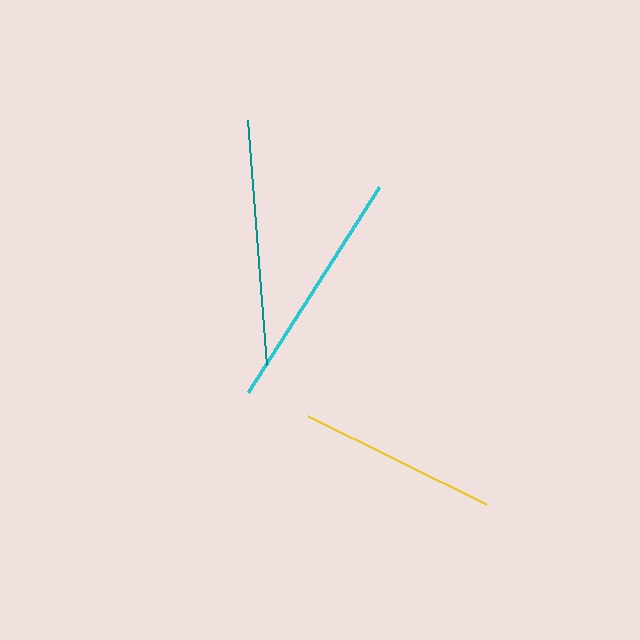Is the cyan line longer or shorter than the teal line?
The teal line is longer than the cyan line.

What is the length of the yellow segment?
The yellow segment is approximately 198 pixels long.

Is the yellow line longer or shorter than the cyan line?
The cyan line is longer than the yellow line.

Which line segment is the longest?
The teal line is the longest at approximately 246 pixels.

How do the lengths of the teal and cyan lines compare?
The teal and cyan lines are approximately the same length.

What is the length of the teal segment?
The teal segment is approximately 246 pixels long.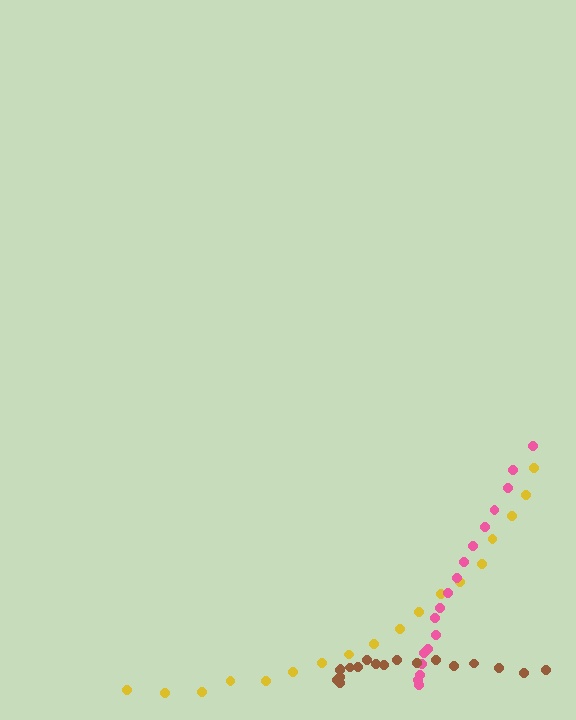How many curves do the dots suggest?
There are 3 distinct paths.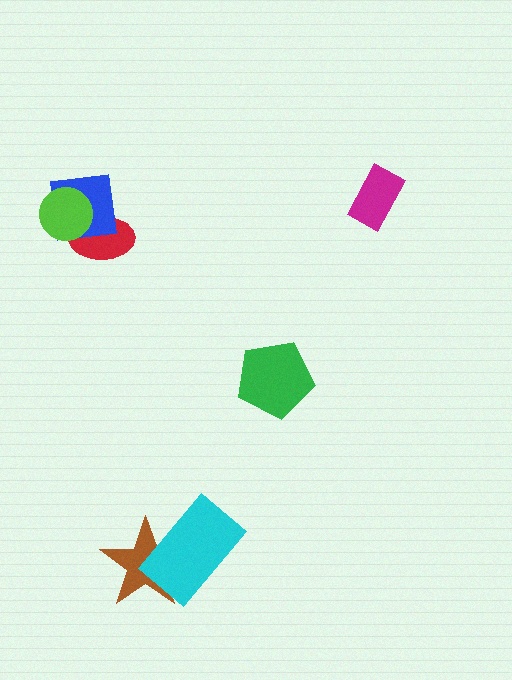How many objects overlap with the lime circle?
2 objects overlap with the lime circle.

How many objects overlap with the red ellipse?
2 objects overlap with the red ellipse.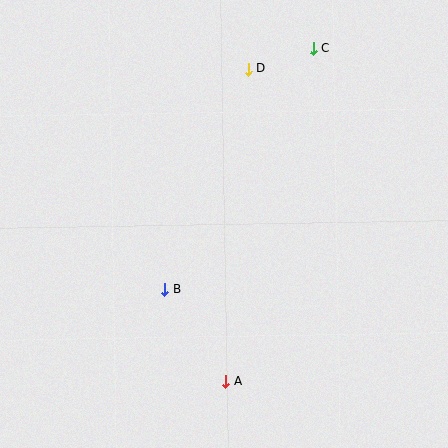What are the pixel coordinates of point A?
Point A is at (226, 381).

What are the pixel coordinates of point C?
Point C is at (313, 49).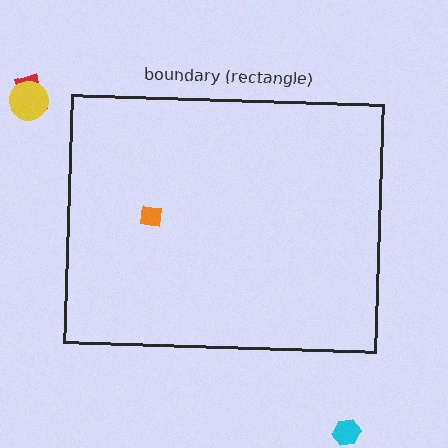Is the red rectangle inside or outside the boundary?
Outside.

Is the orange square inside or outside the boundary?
Inside.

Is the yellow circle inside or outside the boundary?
Outside.